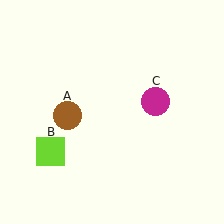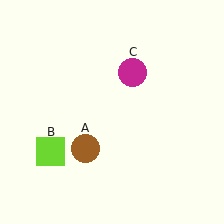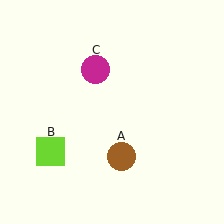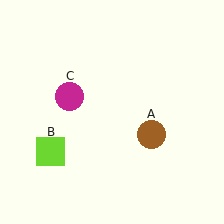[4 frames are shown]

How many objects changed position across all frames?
2 objects changed position: brown circle (object A), magenta circle (object C).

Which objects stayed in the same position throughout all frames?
Lime square (object B) remained stationary.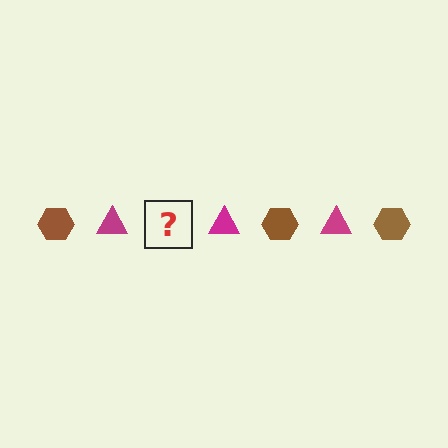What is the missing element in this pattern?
The missing element is a brown hexagon.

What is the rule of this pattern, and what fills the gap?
The rule is that the pattern alternates between brown hexagon and magenta triangle. The gap should be filled with a brown hexagon.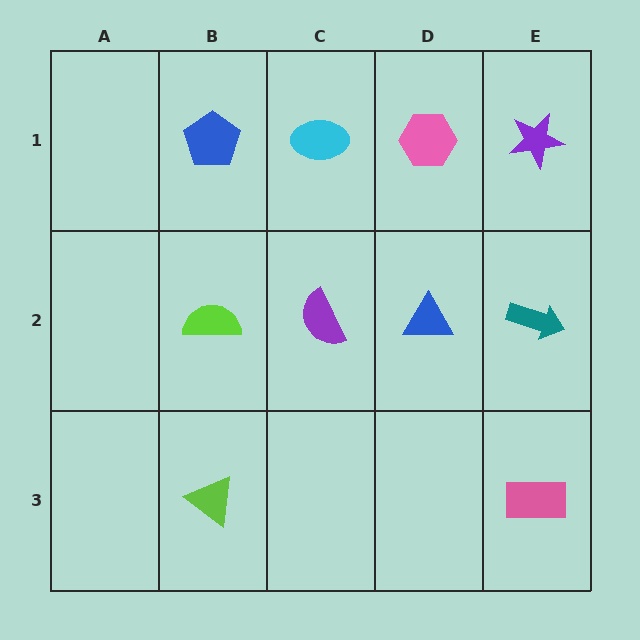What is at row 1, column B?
A blue pentagon.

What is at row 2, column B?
A lime semicircle.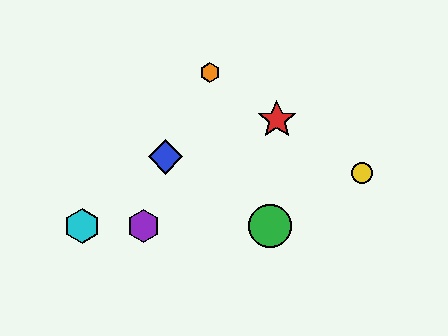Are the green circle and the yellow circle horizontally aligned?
No, the green circle is at y≈226 and the yellow circle is at y≈173.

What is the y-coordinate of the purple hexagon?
The purple hexagon is at y≈226.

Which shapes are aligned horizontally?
The green circle, the purple hexagon, the cyan hexagon are aligned horizontally.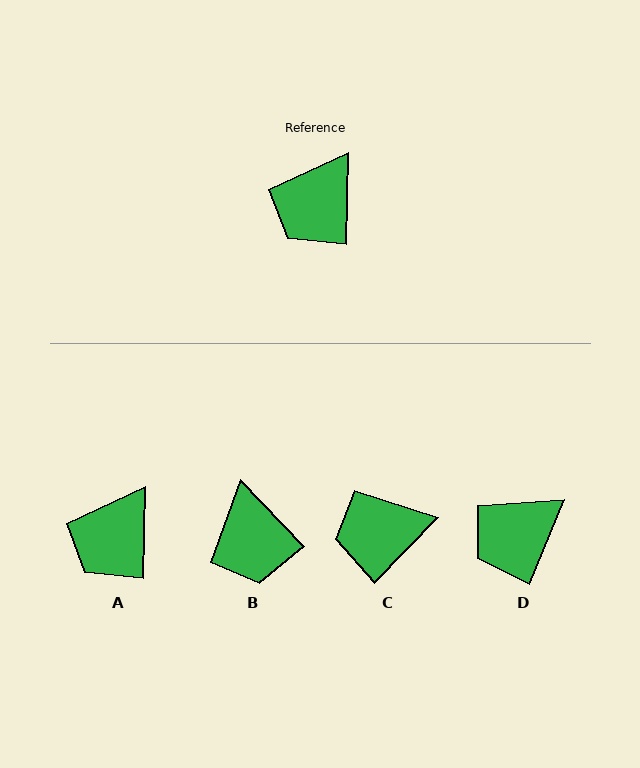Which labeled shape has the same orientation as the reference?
A.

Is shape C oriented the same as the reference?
No, it is off by about 43 degrees.